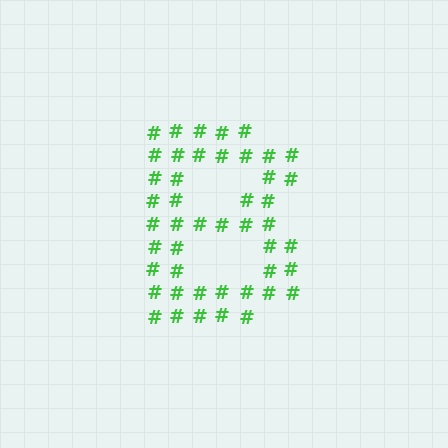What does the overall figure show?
The overall figure shows the letter B.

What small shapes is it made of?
It is made of small hash symbols.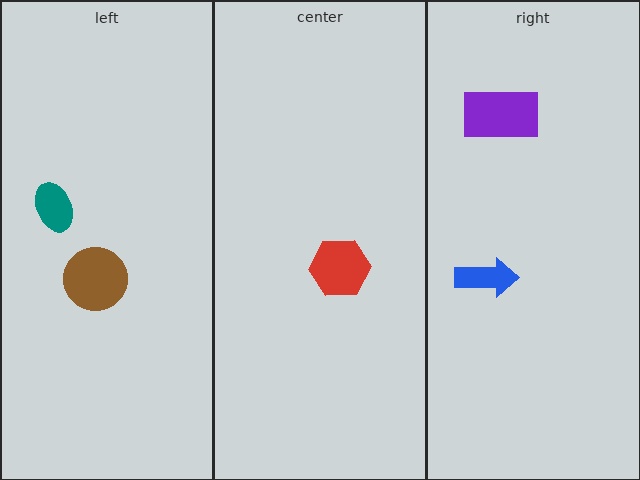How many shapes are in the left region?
2.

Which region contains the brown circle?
The left region.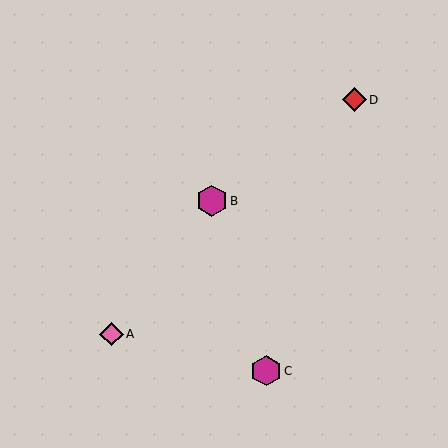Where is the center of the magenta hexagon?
The center of the magenta hexagon is at (212, 201).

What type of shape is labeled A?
Shape A is a pink diamond.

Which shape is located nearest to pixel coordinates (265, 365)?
The magenta hexagon (labeled C) at (266, 371) is nearest to that location.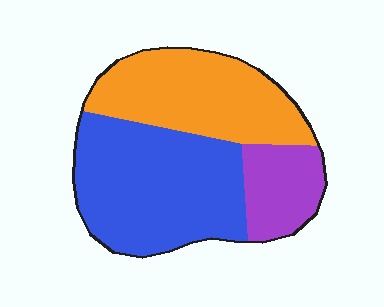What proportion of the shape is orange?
Orange covers around 35% of the shape.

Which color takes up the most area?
Blue, at roughly 45%.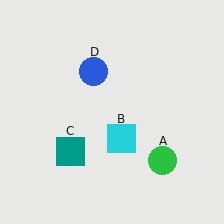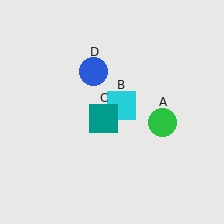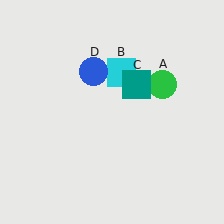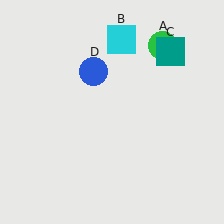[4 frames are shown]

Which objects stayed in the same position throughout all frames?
Blue circle (object D) remained stationary.